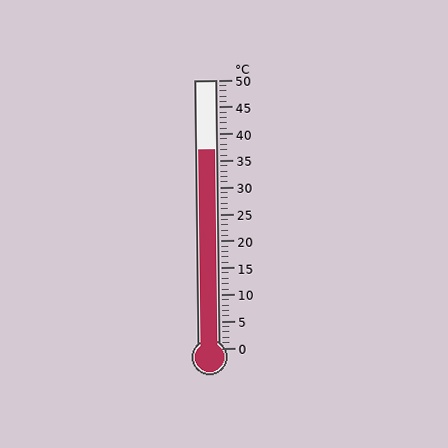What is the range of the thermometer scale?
The thermometer scale ranges from 0°C to 50°C.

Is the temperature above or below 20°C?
The temperature is above 20°C.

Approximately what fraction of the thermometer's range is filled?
The thermometer is filled to approximately 75% of its range.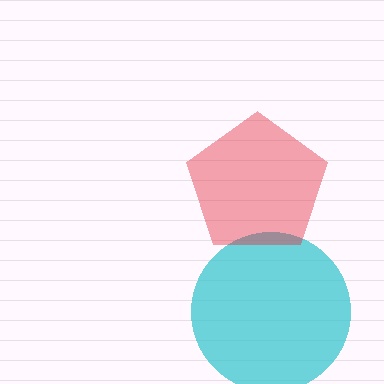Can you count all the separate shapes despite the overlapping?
Yes, there are 2 separate shapes.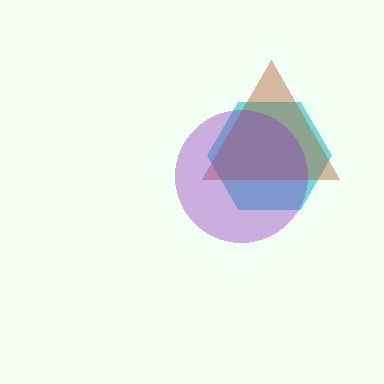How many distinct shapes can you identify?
There are 3 distinct shapes: a cyan hexagon, a brown triangle, a purple circle.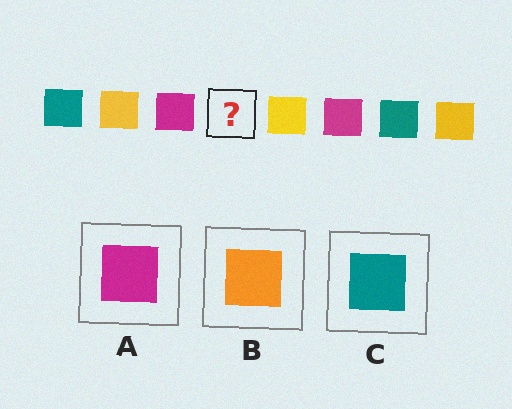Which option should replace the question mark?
Option C.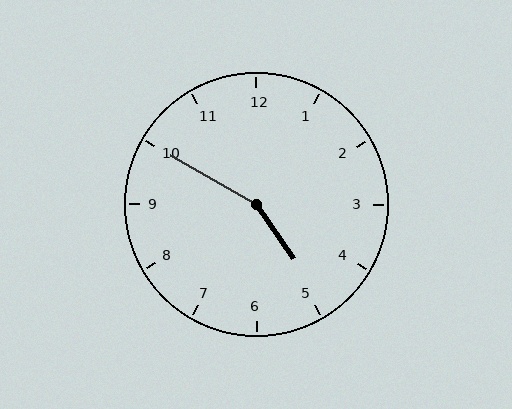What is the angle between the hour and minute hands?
Approximately 155 degrees.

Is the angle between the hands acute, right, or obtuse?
It is obtuse.